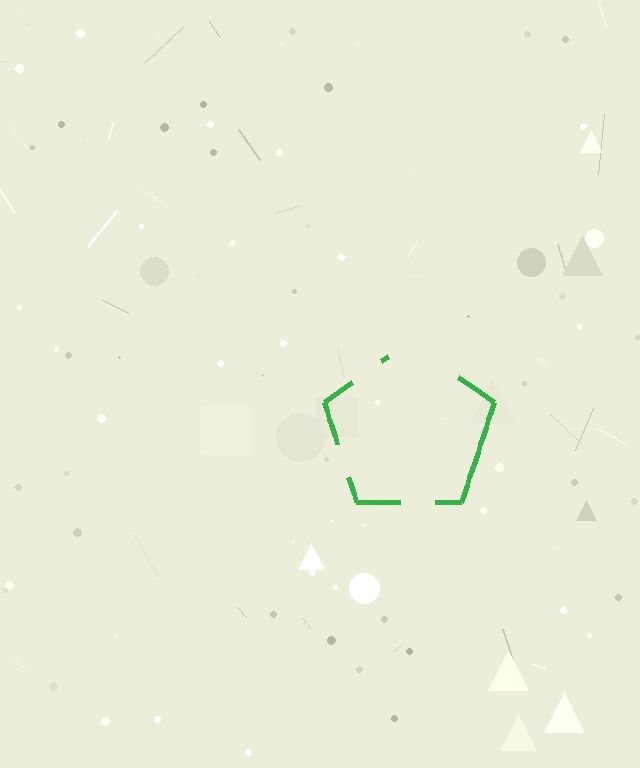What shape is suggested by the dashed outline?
The dashed outline suggests a pentagon.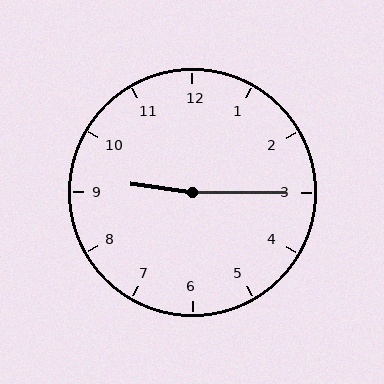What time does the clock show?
9:15.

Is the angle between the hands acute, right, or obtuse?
It is obtuse.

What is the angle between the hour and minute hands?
Approximately 172 degrees.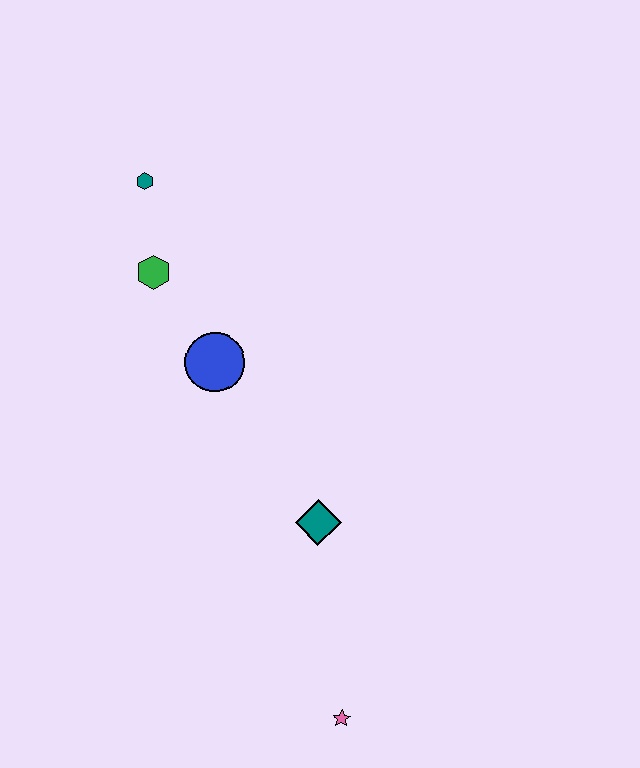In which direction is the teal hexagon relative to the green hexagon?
The teal hexagon is above the green hexagon.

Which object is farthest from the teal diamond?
The teal hexagon is farthest from the teal diamond.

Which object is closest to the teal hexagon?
The green hexagon is closest to the teal hexagon.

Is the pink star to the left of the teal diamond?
No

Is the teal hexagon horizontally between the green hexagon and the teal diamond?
No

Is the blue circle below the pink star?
No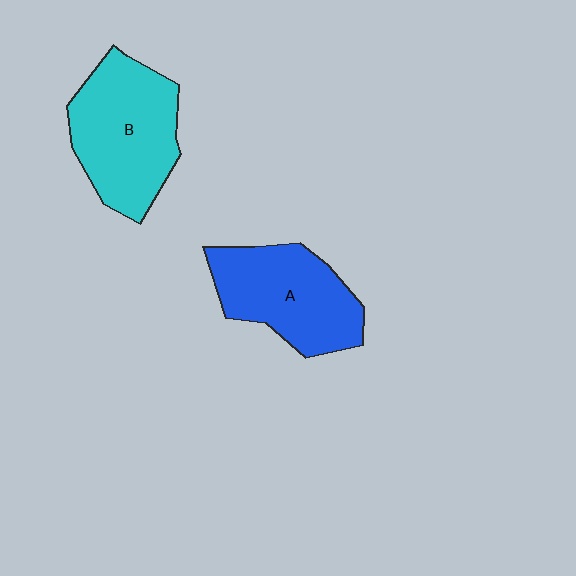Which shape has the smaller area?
Shape A (blue).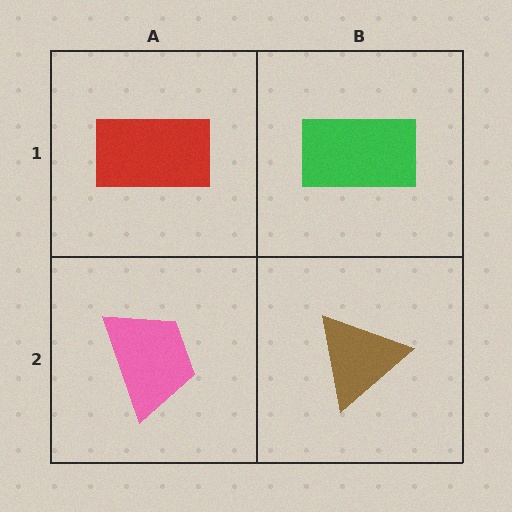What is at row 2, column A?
A pink trapezoid.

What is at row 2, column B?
A brown triangle.